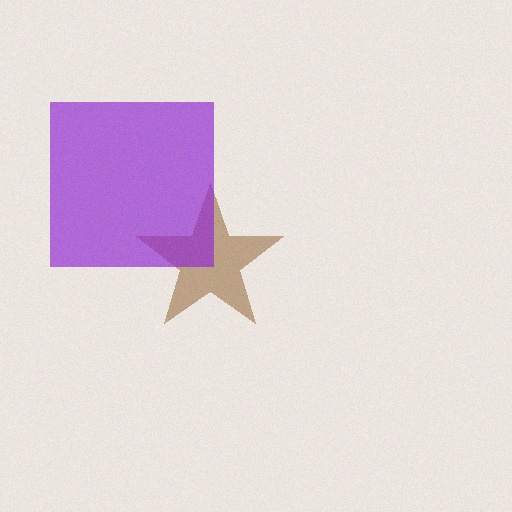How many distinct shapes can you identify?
There are 2 distinct shapes: a brown star, a purple square.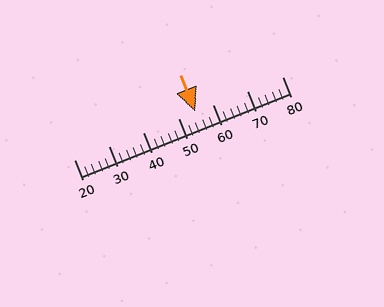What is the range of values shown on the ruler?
The ruler shows values from 20 to 80.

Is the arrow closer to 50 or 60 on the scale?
The arrow is closer to 60.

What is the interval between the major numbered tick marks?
The major tick marks are spaced 10 units apart.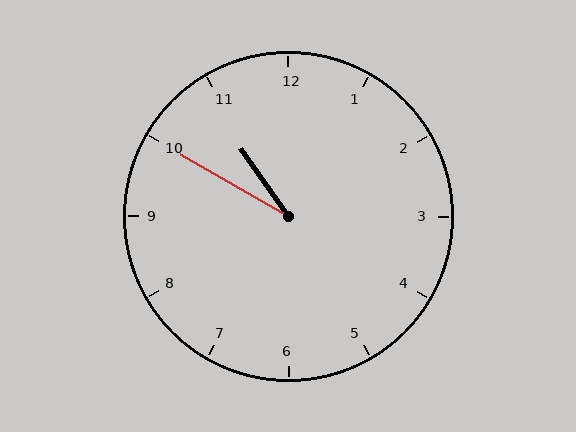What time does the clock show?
10:50.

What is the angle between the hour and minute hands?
Approximately 25 degrees.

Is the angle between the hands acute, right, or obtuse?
It is acute.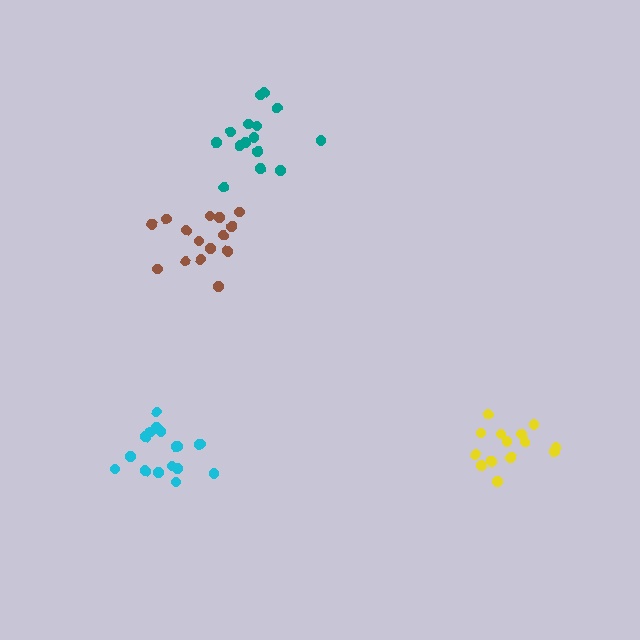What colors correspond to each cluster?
The clusters are colored: teal, brown, yellow, cyan.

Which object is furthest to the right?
The yellow cluster is rightmost.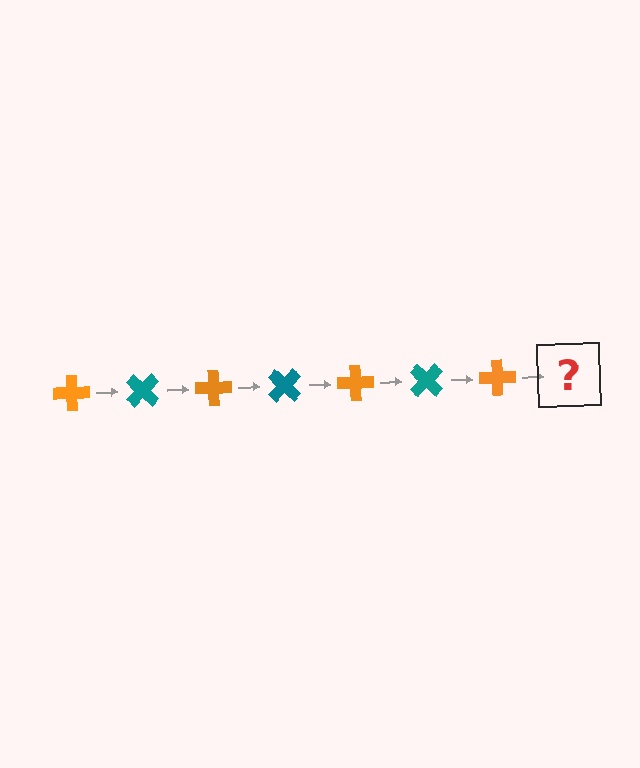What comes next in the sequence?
The next element should be a teal cross, rotated 315 degrees from the start.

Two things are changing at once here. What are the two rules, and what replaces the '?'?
The two rules are that it rotates 45 degrees each step and the color cycles through orange and teal. The '?' should be a teal cross, rotated 315 degrees from the start.